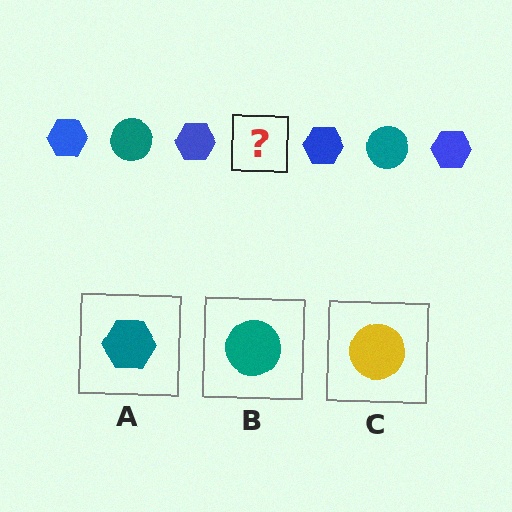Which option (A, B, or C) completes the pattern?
B.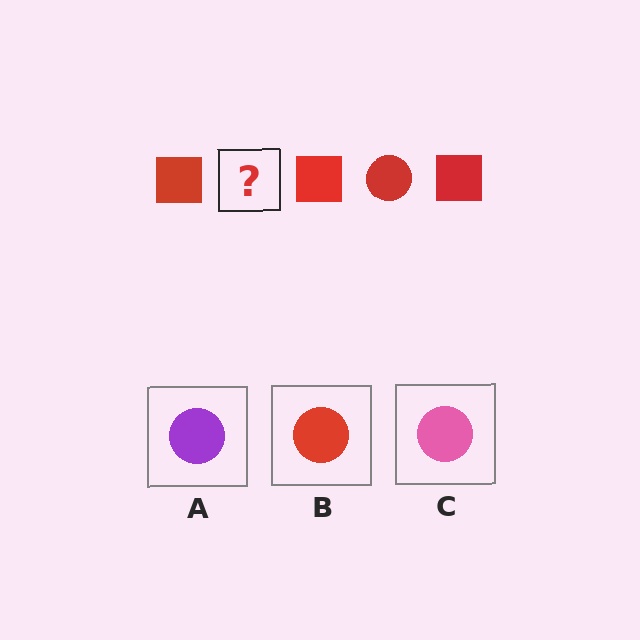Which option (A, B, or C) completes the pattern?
B.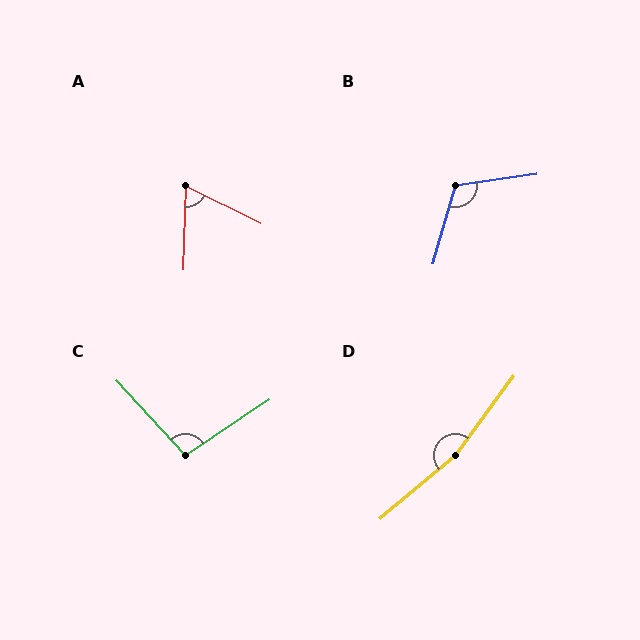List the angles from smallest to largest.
A (66°), C (99°), B (114°), D (166°).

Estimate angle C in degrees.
Approximately 99 degrees.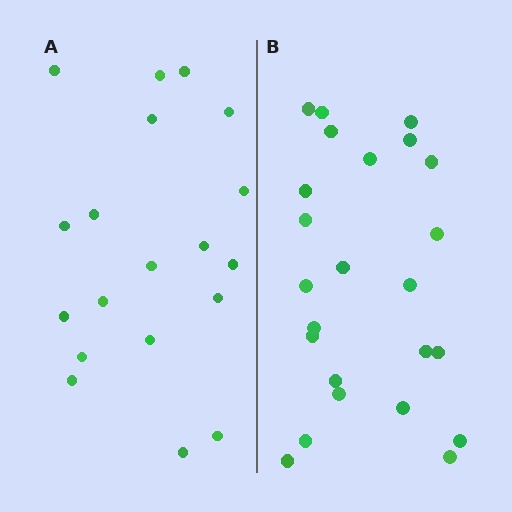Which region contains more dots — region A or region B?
Region B (the right region) has more dots.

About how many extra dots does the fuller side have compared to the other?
Region B has about 5 more dots than region A.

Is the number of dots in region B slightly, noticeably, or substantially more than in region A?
Region B has noticeably more, but not dramatically so. The ratio is roughly 1.3 to 1.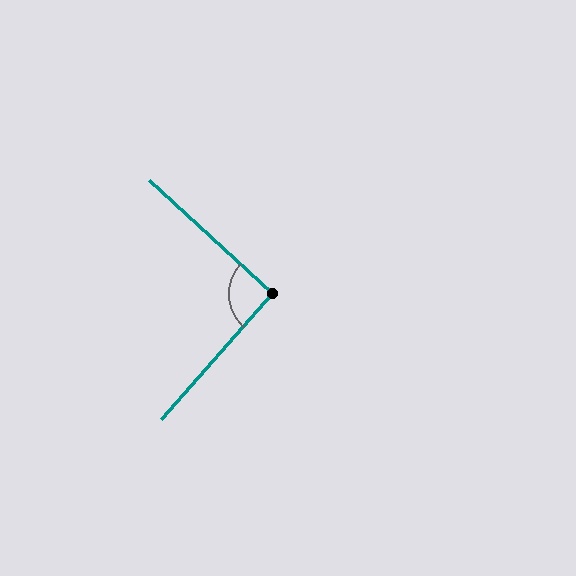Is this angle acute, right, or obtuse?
It is approximately a right angle.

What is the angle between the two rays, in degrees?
Approximately 91 degrees.